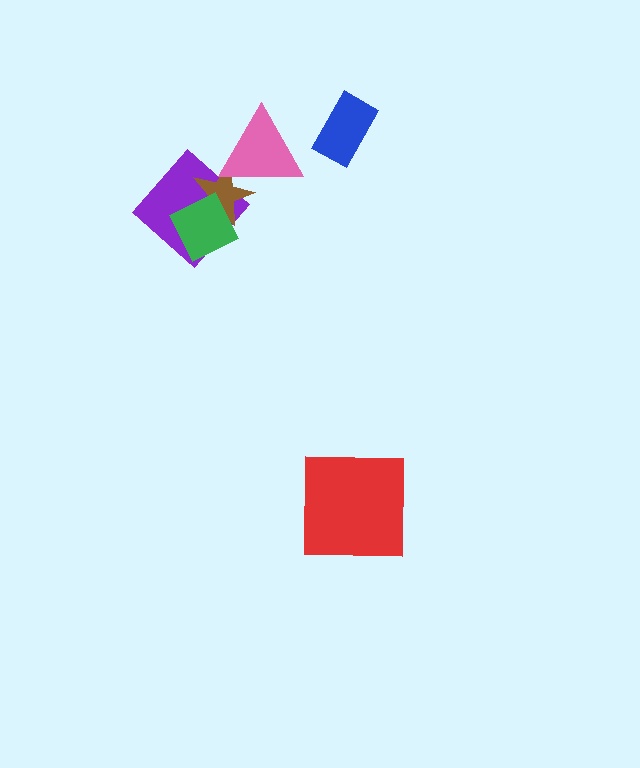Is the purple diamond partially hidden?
Yes, it is partially covered by another shape.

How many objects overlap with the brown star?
3 objects overlap with the brown star.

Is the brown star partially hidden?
Yes, it is partially covered by another shape.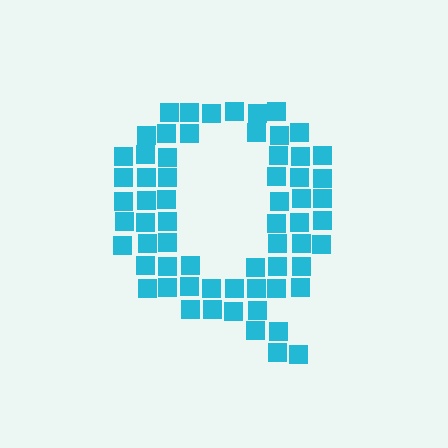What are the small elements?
The small elements are squares.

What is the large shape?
The large shape is the letter Q.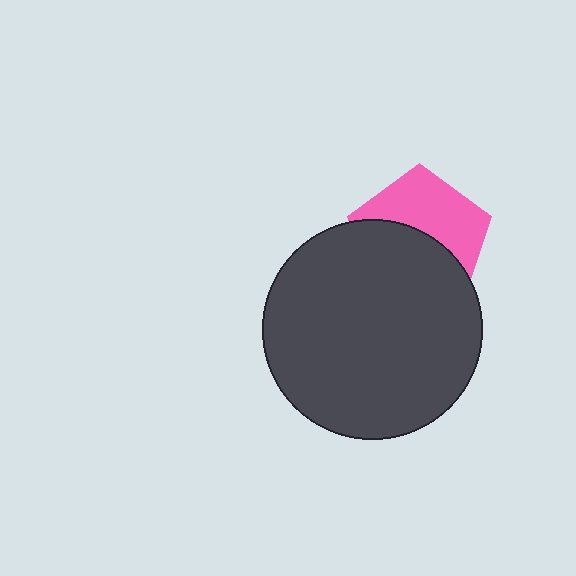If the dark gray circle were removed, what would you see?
You would see the complete pink pentagon.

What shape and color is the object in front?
The object in front is a dark gray circle.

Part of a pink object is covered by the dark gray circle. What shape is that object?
It is a pentagon.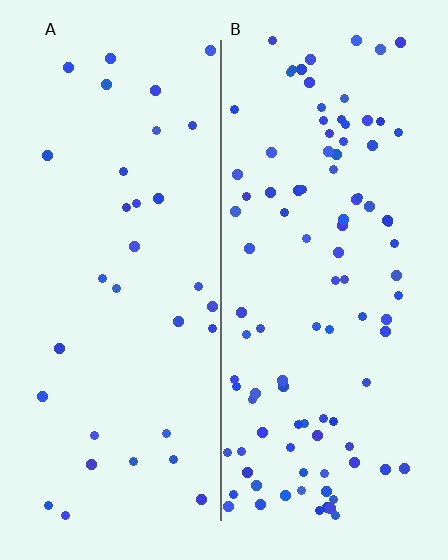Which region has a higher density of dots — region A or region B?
B (the right).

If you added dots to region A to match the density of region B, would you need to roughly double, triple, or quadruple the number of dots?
Approximately triple.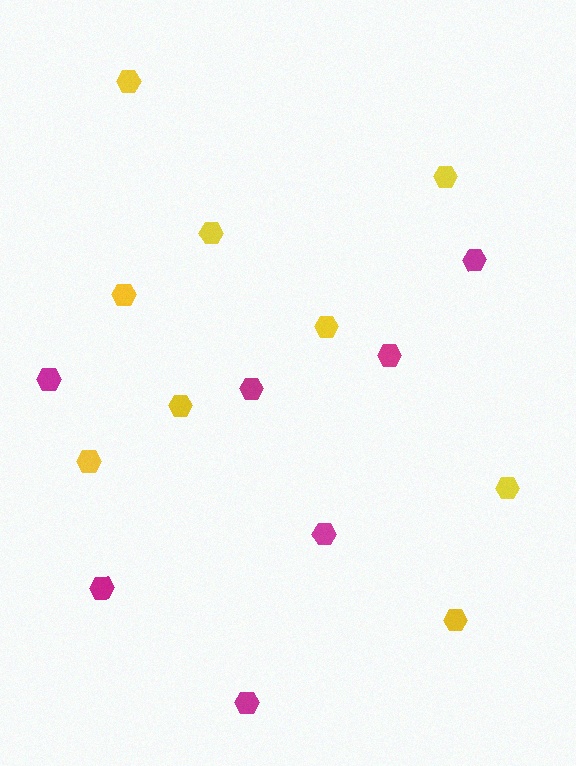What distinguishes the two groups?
There are 2 groups: one group of yellow hexagons (9) and one group of magenta hexagons (7).